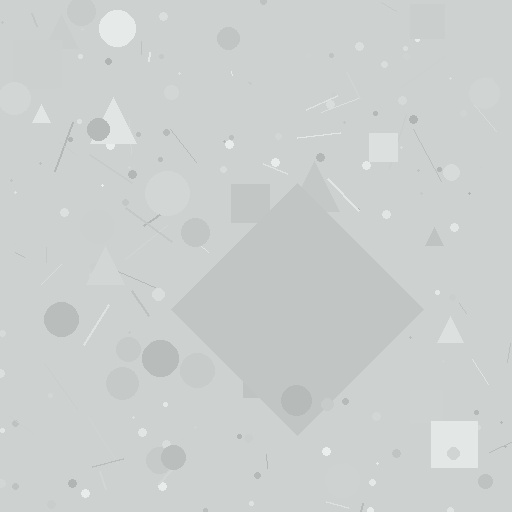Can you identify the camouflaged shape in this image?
The camouflaged shape is a diamond.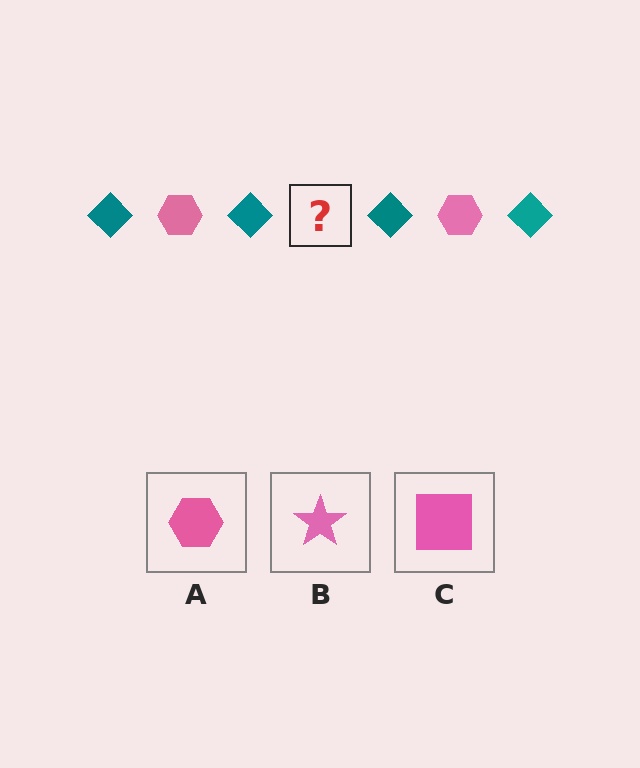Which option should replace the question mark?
Option A.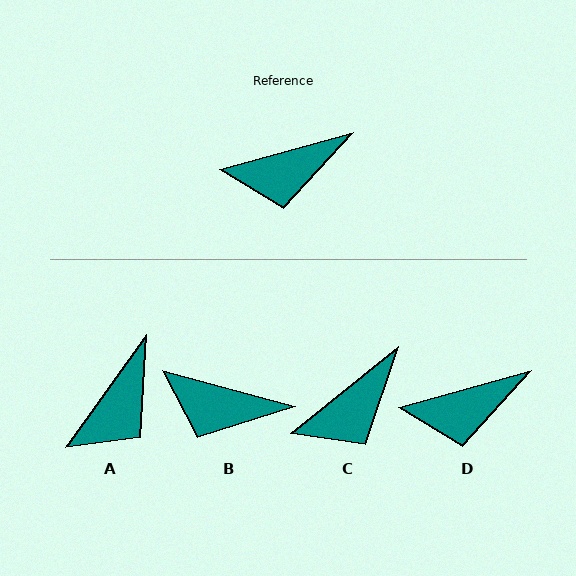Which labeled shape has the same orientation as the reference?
D.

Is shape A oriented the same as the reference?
No, it is off by about 39 degrees.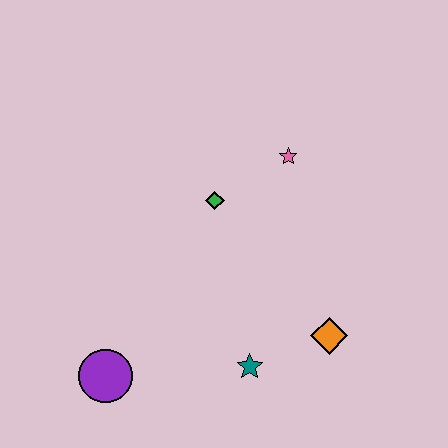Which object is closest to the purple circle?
The teal star is closest to the purple circle.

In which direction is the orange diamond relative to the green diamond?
The orange diamond is below the green diamond.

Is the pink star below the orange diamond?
No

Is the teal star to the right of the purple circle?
Yes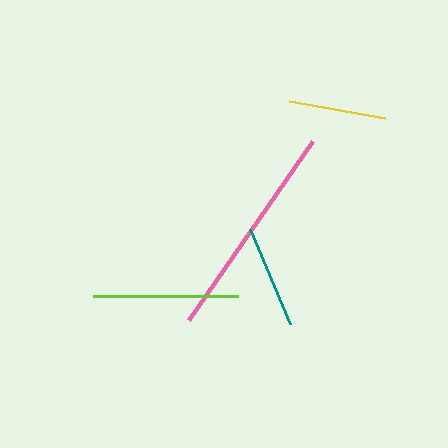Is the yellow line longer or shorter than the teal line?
The teal line is longer than the yellow line.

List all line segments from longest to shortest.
From longest to shortest: pink, lime, teal, yellow.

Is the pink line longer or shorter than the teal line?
The pink line is longer than the teal line.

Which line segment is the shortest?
The yellow line is the shortest at approximately 97 pixels.